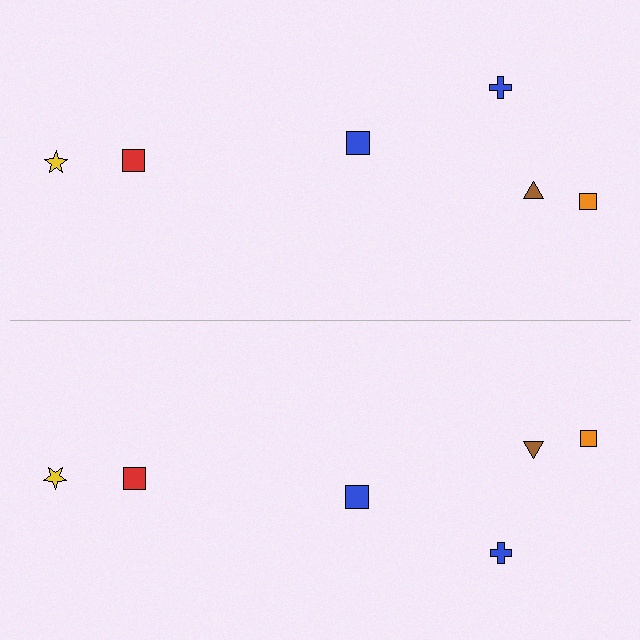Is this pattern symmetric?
Yes, this pattern has bilateral (reflection) symmetry.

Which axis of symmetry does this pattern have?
The pattern has a horizontal axis of symmetry running through the center of the image.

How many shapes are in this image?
There are 12 shapes in this image.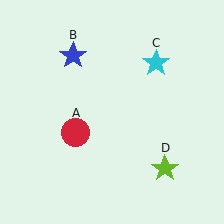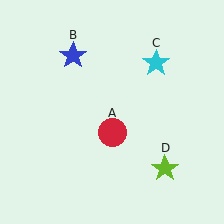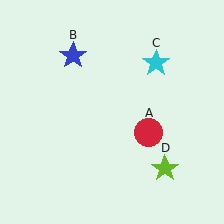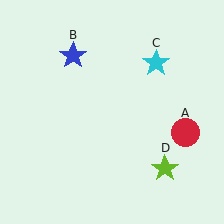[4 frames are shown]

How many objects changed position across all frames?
1 object changed position: red circle (object A).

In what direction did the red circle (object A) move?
The red circle (object A) moved right.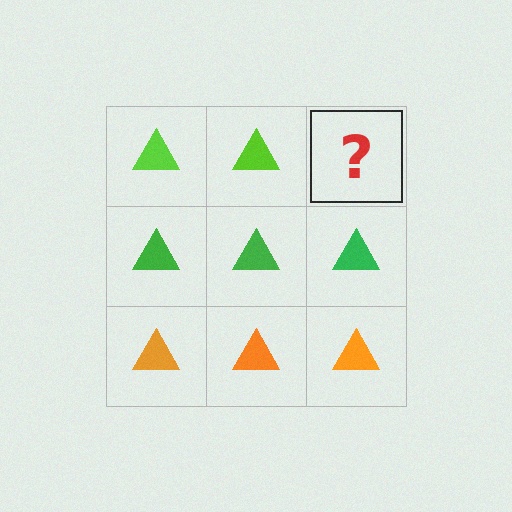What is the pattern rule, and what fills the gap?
The rule is that each row has a consistent color. The gap should be filled with a lime triangle.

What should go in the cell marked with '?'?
The missing cell should contain a lime triangle.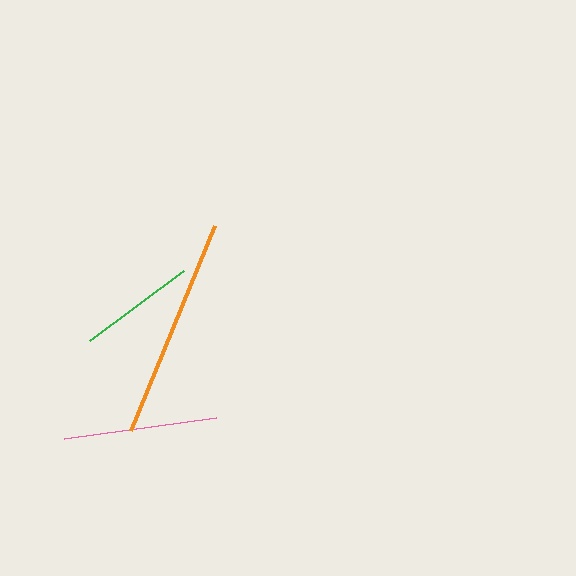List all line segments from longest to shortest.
From longest to shortest: orange, pink, green.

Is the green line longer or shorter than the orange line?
The orange line is longer than the green line.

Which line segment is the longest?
The orange line is the longest at approximately 222 pixels.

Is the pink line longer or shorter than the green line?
The pink line is longer than the green line.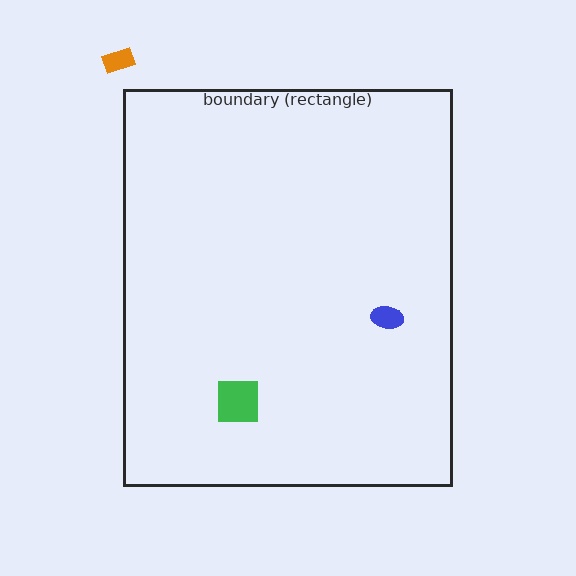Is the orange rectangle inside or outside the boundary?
Outside.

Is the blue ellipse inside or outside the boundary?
Inside.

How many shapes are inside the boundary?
2 inside, 1 outside.